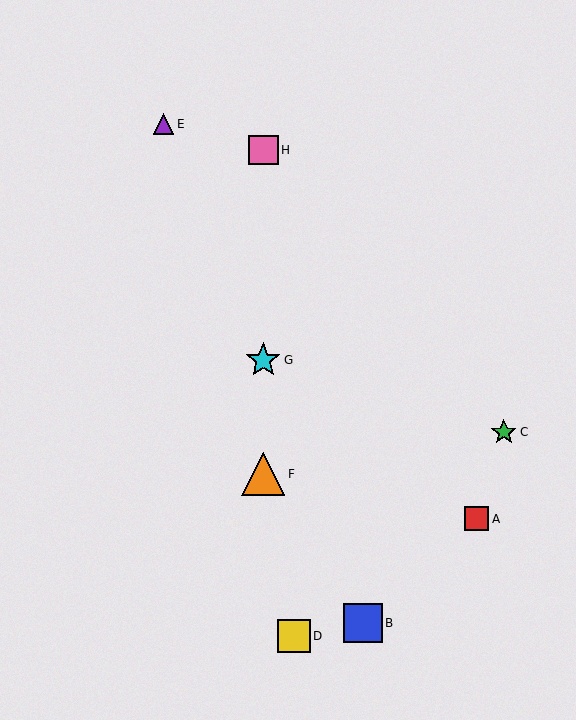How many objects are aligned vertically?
3 objects (F, G, H) are aligned vertically.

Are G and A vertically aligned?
No, G is at x≈263 and A is at x≈477.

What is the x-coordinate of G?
Object G is at x≈263.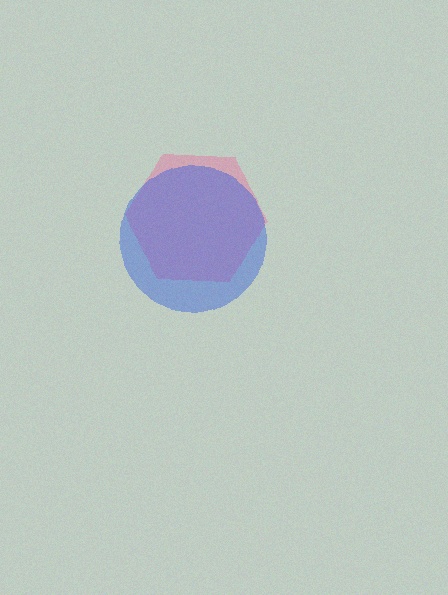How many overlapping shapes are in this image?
There are 2 overlapping shapes in the image.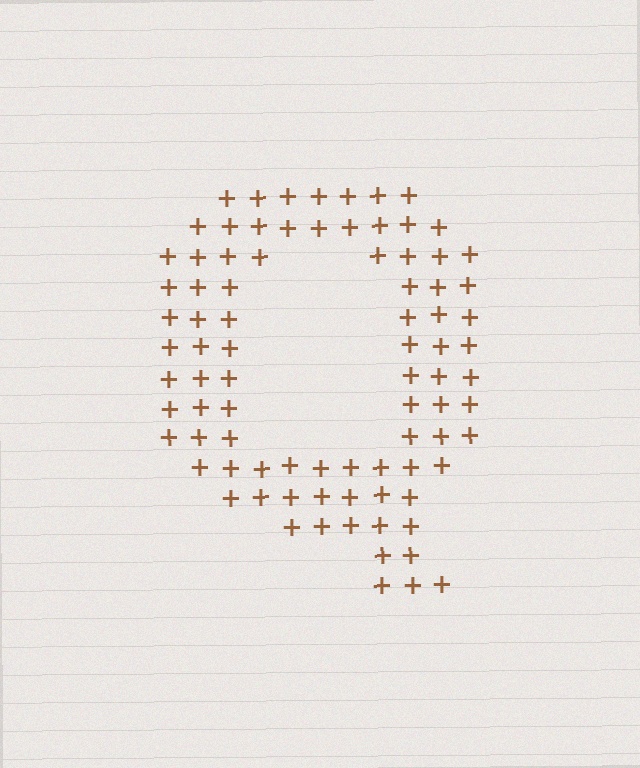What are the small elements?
The small elements are plus signs.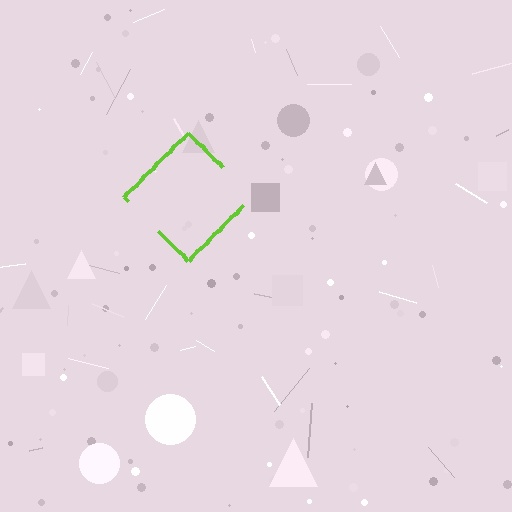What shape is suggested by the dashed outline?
The dashed outline suggests a diamond.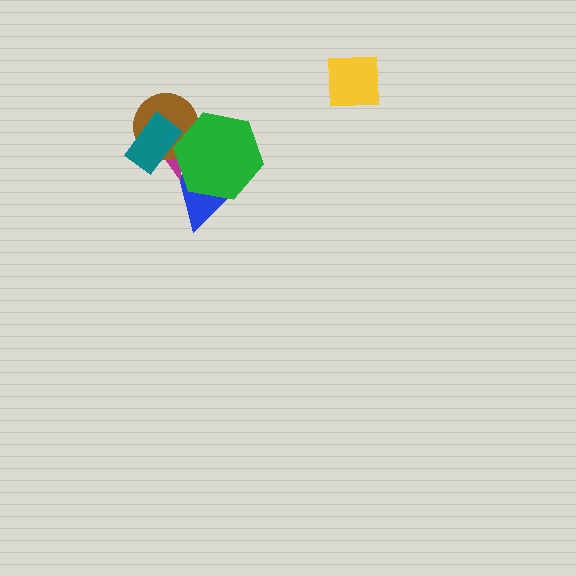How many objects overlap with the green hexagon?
3 objects overlap with the green hexagon.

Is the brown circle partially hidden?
Yes, it is partially covered by another shape.